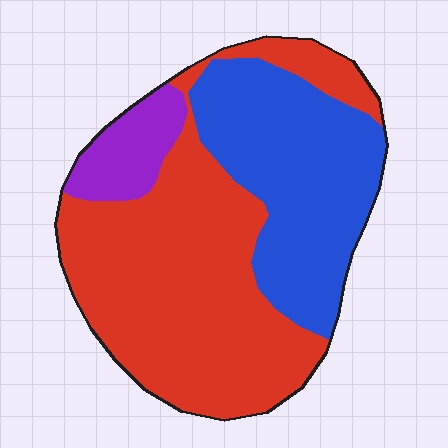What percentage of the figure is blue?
Blue covers around 35% of the figure.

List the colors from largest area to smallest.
From largest to smallest: red, blue, purple.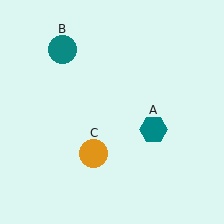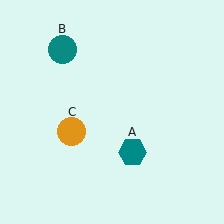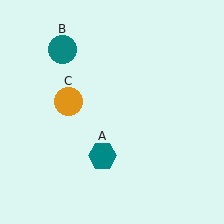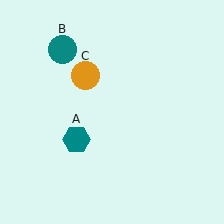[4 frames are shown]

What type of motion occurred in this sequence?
The teal hexagon (object A), orange circle (object C) rotated clockwise around the center of the scene.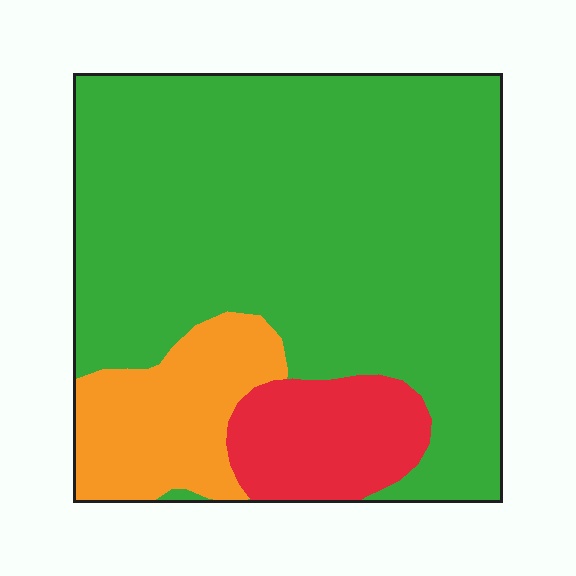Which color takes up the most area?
Green, at roughly 75%.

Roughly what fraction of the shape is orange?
Orange takes up about one sixth (1/6) of the shape.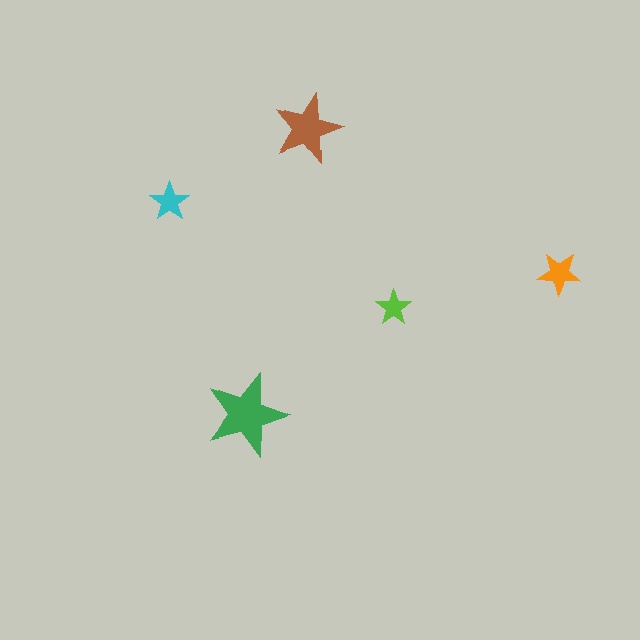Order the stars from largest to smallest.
the green one, the brown one, the orange one, the cyan one, the lime one.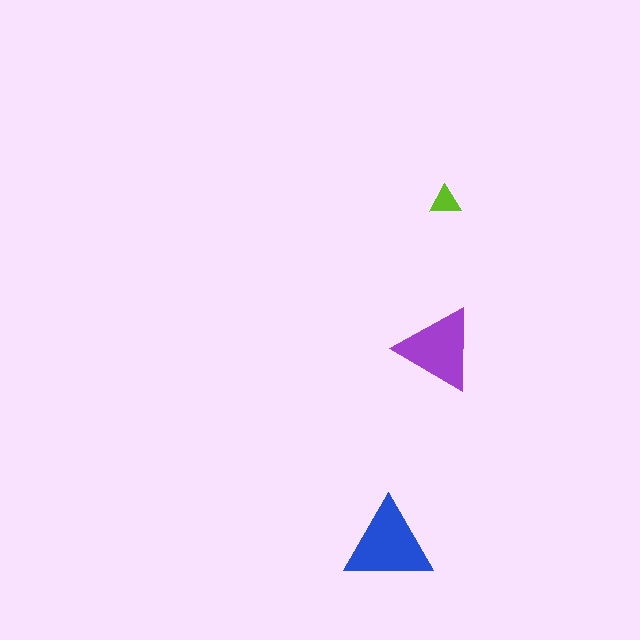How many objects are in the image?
There are 3 objects in the image.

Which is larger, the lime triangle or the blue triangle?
The blue one.